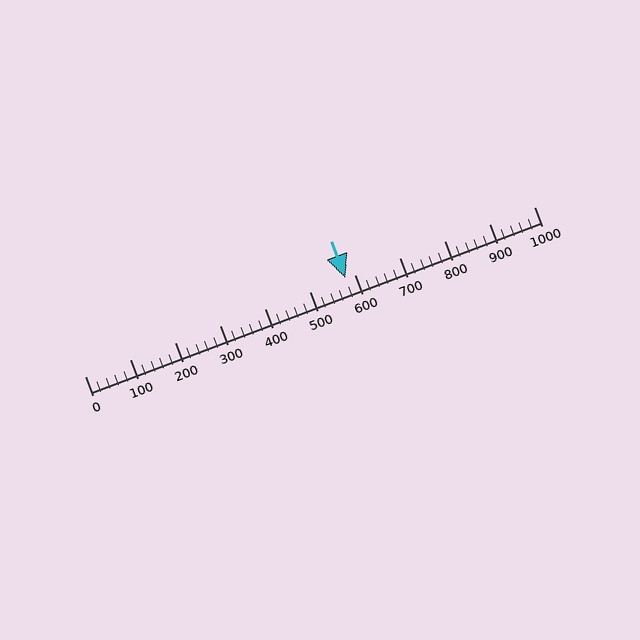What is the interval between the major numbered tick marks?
The major tick marks are spaced 100 units apart.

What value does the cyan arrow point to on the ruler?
The cyan arrow points to approximately 580.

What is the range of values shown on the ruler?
The ruler shows values from 0 to 1000.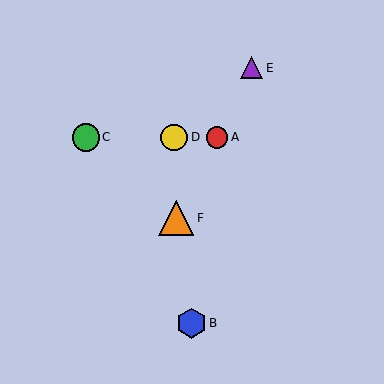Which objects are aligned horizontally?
Objects A, C, D are aligned horizontally.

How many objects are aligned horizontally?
3 objects (A, C, D) are aligned horizontally.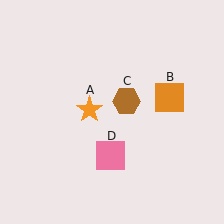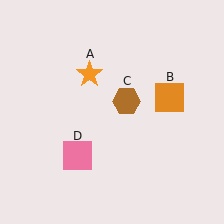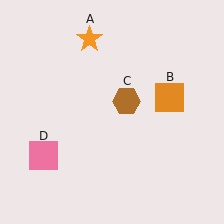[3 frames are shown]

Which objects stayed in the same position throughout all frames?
Orange square (object B) and brown hexagon (object C) remained stationary.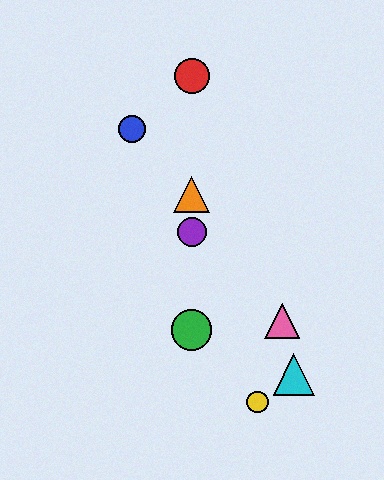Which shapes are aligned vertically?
The red circle, the green circle, the purple circle, the orange triangle are aligned vertically.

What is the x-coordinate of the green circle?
The green circle is at x≈192.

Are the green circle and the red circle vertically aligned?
Yes, both are at x≈192.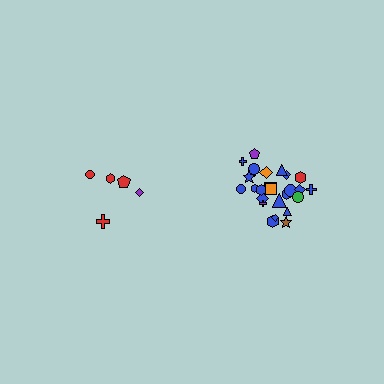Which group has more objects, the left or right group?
The right group.